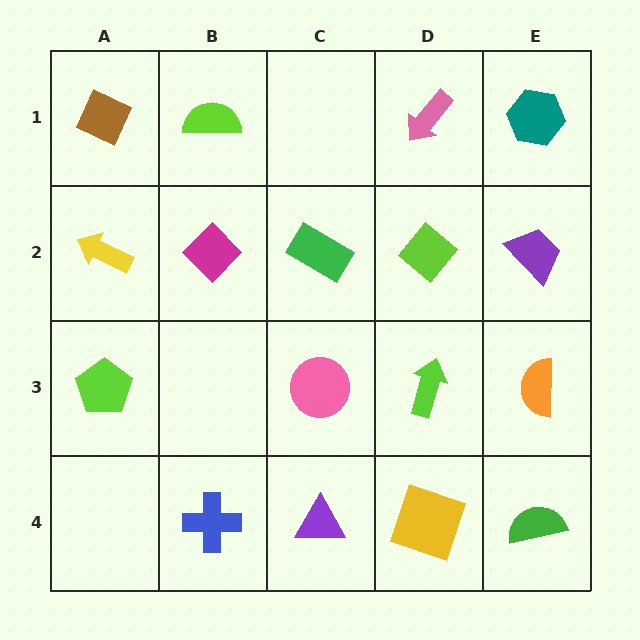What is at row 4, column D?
A yellow square.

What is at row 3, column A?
A lime pentagon.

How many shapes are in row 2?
5 shapes.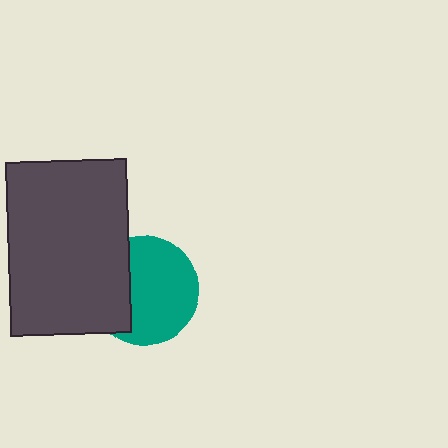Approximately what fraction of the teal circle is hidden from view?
Roughly 34% of the teal circle is hidden behind the dark gray rectangle.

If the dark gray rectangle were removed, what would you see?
You would see the complete teal circle.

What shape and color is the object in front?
The object in front is a dark gray rectangle.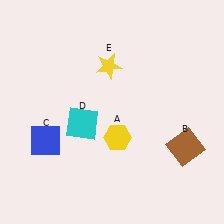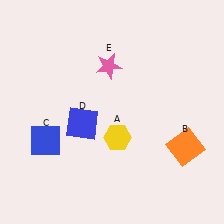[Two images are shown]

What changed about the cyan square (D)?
In Image 1, D is cyan. In Image 2, it changed to blue.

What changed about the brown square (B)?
In Image 1, B is brown. In Image 2, it changed to orange.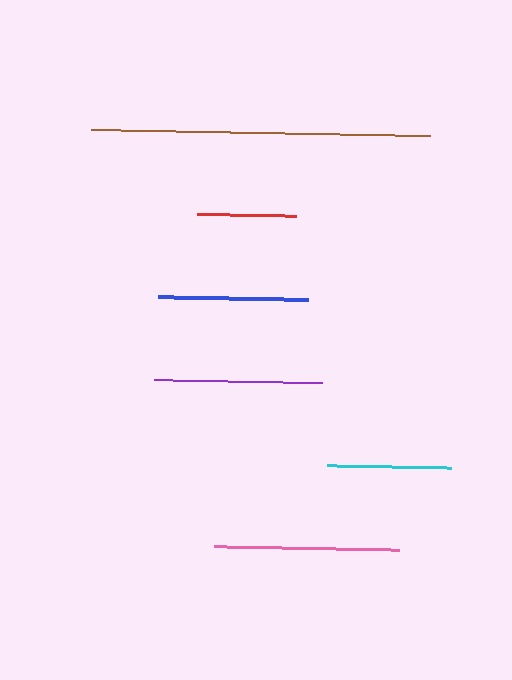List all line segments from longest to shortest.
From longest to shortest: brown, pink, purple, blue, cyan, red.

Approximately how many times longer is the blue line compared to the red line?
The blue line is approximately 1.5 times the length of the red line.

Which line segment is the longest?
The brown line is the longest at approximately 339 pixels.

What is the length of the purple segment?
The purple segment is approximately 169 pixels long.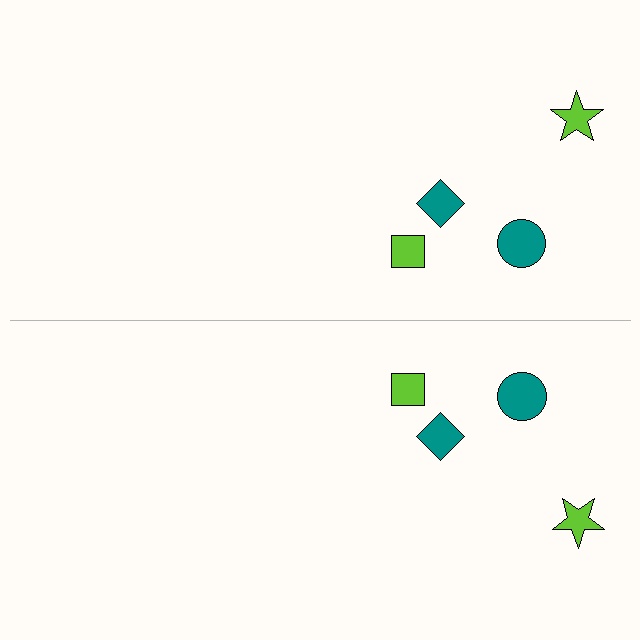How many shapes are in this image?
There are 8 shapes in this image.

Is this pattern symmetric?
Yes, this pattern has bilateral (reflection) symmetry.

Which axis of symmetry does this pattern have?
The pattern has a horizontal axis of symmetry running through the center of the image.